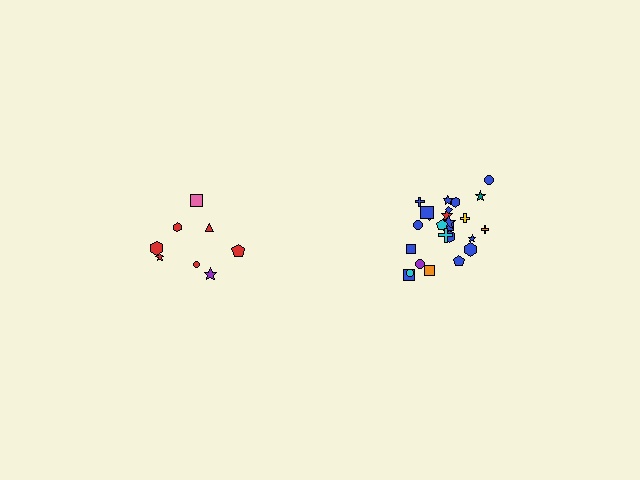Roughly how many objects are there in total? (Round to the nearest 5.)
Roughly 35 objects in total.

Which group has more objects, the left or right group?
The right group.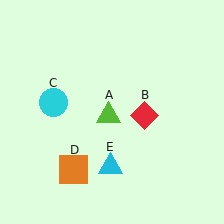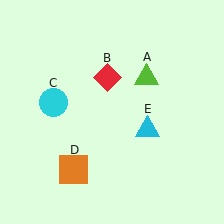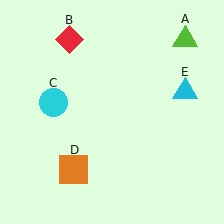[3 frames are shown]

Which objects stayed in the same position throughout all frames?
Cyan circle (object C) and orange square (object D) remained stationary.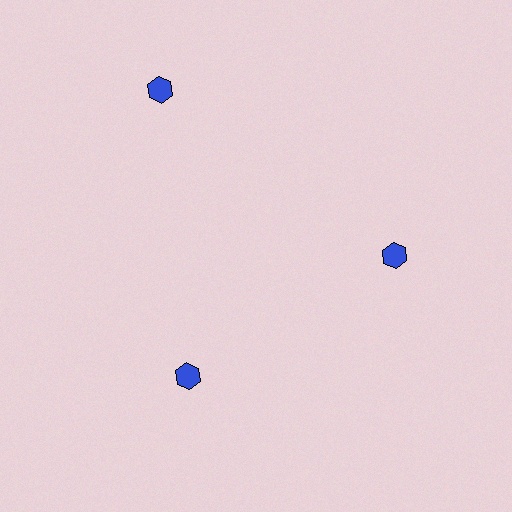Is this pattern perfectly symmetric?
No. The 3 blue hexagons are arranged in a ring, but one element near the 11 o'clock position is pushed outward from the center, breaking the 3-fold rotational symmetry.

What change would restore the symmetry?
The symmetry would be restored by moving it inward, back onto the ring so that all 3 hexagons sit at equal angles and equal distance from the center.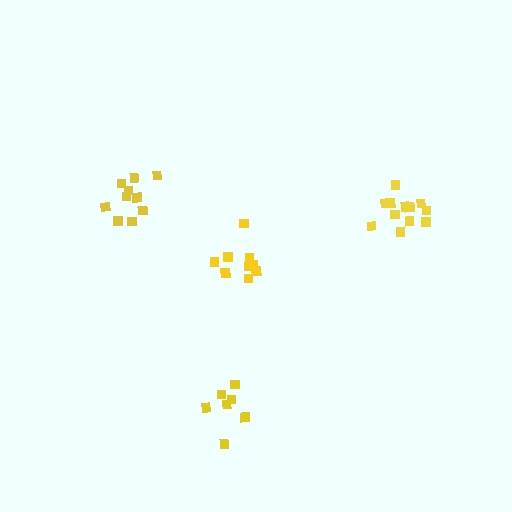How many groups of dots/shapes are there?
There are 4 groups.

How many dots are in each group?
Group 1: 10 dots, Group 2: 7 dots, Group 3: 12 dots, Group 4: 9 dots (38 total).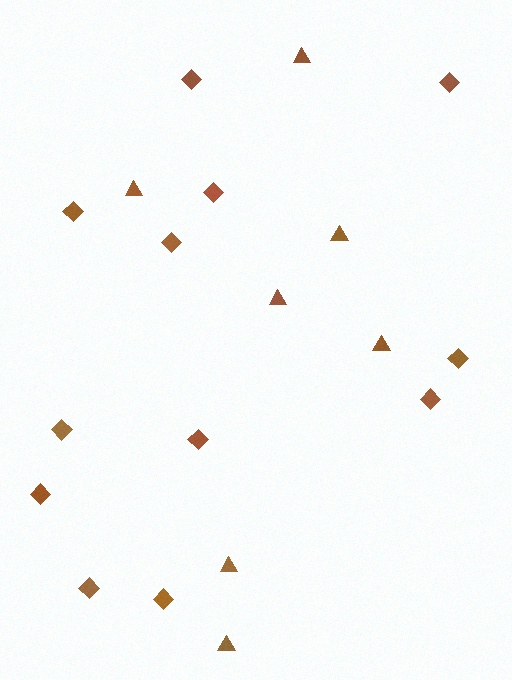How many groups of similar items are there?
There are 2 groups: one group of triangles (7) and one group of diamonds (12).